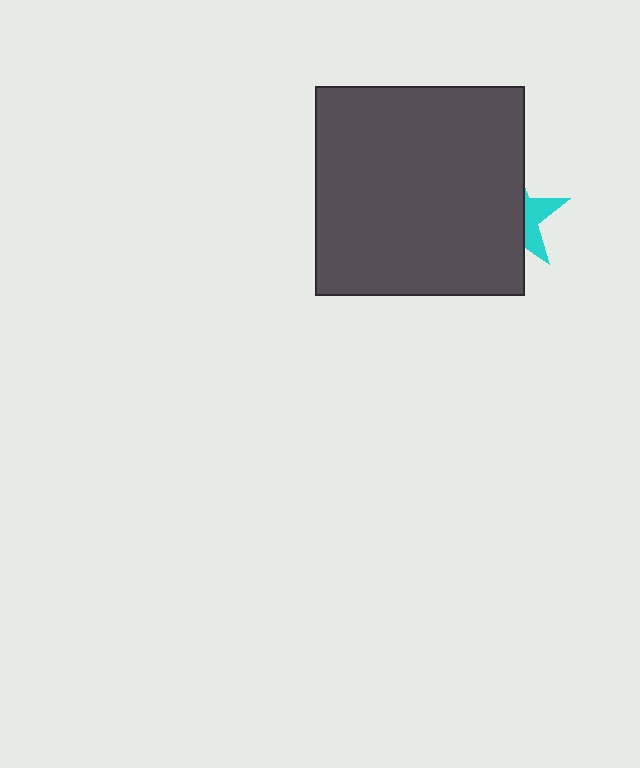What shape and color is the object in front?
The object in front is a dark gray square.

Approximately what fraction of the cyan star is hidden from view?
Roughly 68% of the cyan star is hidden behind the dark gray square.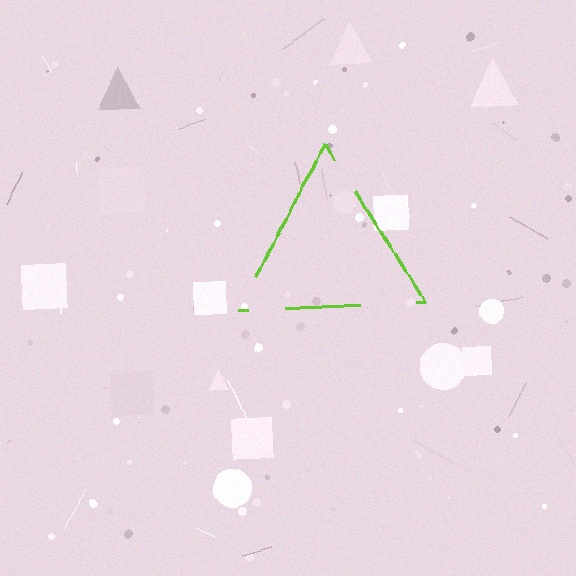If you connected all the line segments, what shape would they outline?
They would outline a triangle.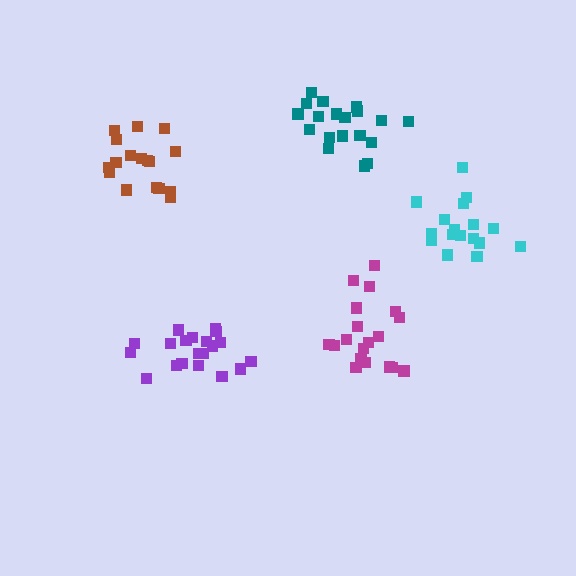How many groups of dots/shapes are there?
There are 5 groups.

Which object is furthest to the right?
The cyan cluster is rightmost.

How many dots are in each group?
Group 1: 20 dots, Group 2: 17 dots, Group 3: 19 dots, Group 4: 17 dots, Group 5: 19 dots (92 total).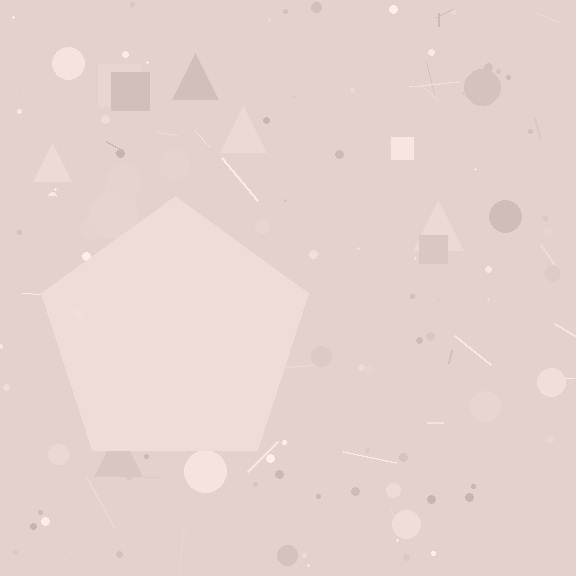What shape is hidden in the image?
A pentagon is hidden in the image.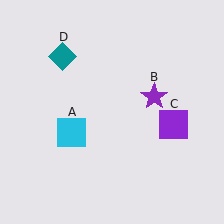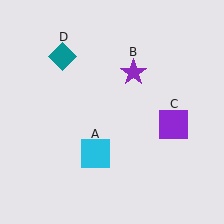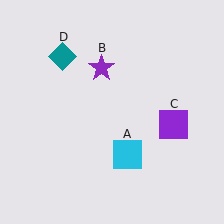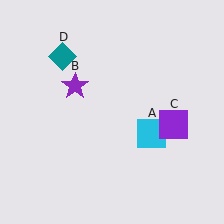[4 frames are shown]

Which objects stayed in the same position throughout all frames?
Purple square (object C) and teal diamond (object D) remained stationary.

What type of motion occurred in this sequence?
The cyan square (object A), purple star (object B) rotated counterclockwise around the center of the scene.